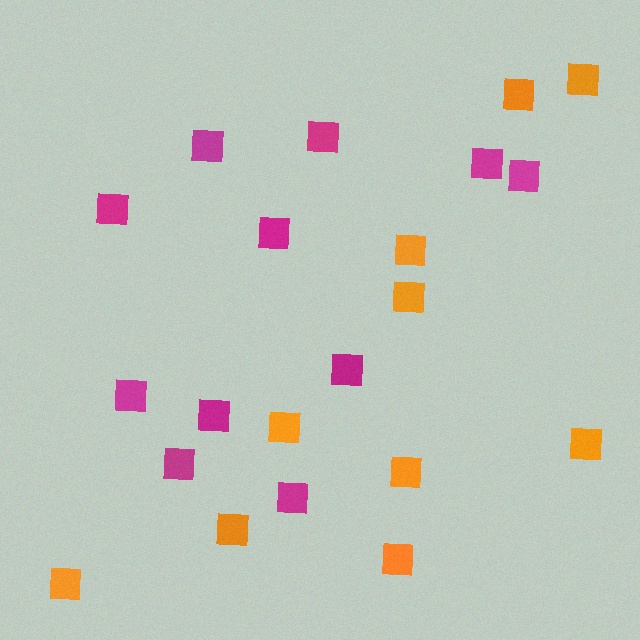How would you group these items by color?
There are 2 groups: one group of magenta squares (11) and one group of orange squares (10).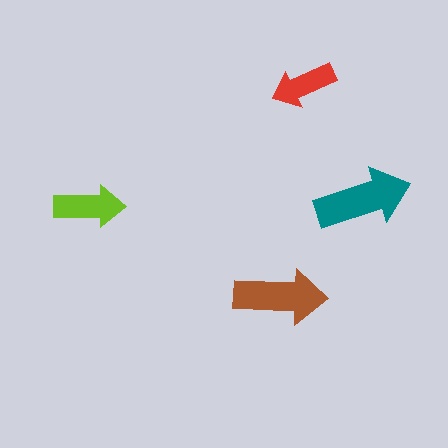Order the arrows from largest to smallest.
the teal one, the brown one, the lime one, the red one.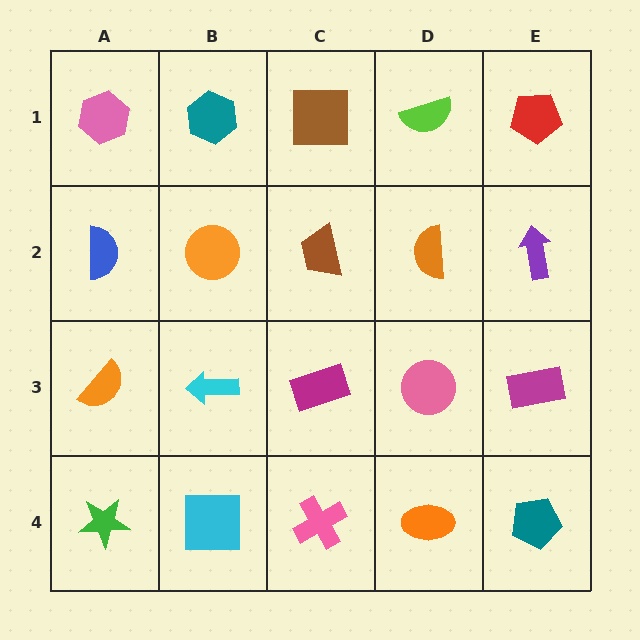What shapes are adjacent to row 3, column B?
An orange circle (row 2, column B), a cyan square (row 4, column B), an orange semicircle (row 3, column A), a magenta rectangle (row 3, column C).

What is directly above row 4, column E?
A magenta rectangle.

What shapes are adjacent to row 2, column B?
A teal hexagon (row 1, column B), a cyan arrow (row 3, column B), a blue semicircle (row 2, column A), a brown trapezoid (row 2, column C).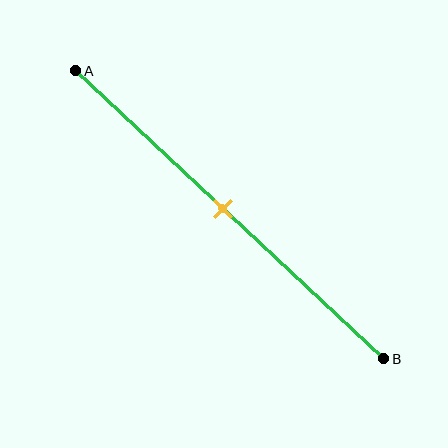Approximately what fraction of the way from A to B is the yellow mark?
The yellow mark is approximately 50% of the way from A to B.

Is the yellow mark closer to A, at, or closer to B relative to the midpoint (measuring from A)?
The yellow mark is approximately at the midpoint of segment AB.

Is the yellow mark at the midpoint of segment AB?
Yes, the mark is approximately at the midpoint.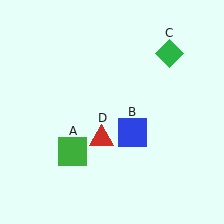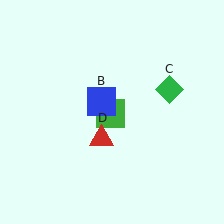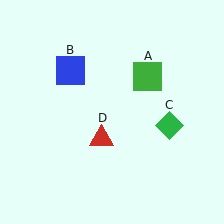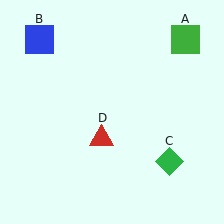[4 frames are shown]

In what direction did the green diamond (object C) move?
The green diamond (object C) moved down.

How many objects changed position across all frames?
3 objects changed position: green square (object A), blue square (object B), green diamond (object C).